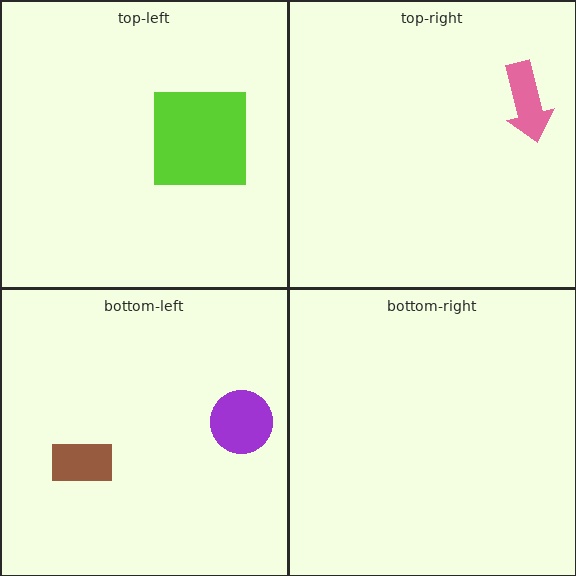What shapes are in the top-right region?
The pink arrow.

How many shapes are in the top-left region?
1.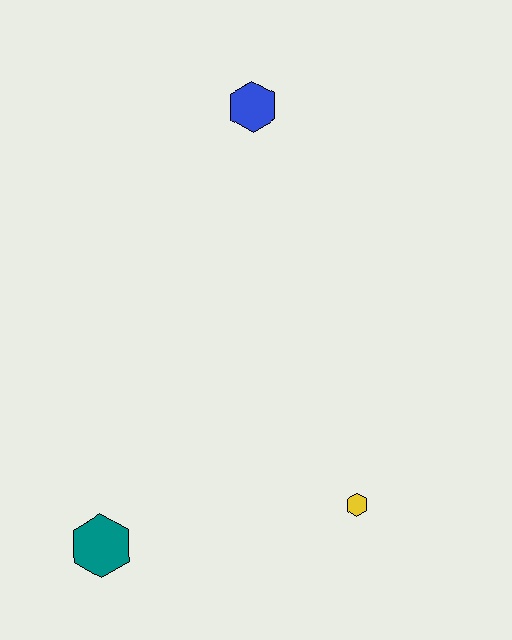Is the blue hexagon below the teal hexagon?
No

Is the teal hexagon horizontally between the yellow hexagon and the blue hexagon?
No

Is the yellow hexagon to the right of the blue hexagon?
Yes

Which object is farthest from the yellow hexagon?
The blue hexagon is farthest from the yellow hexagon.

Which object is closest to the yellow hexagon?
The teal hexagon is closest to the yellow hexagon.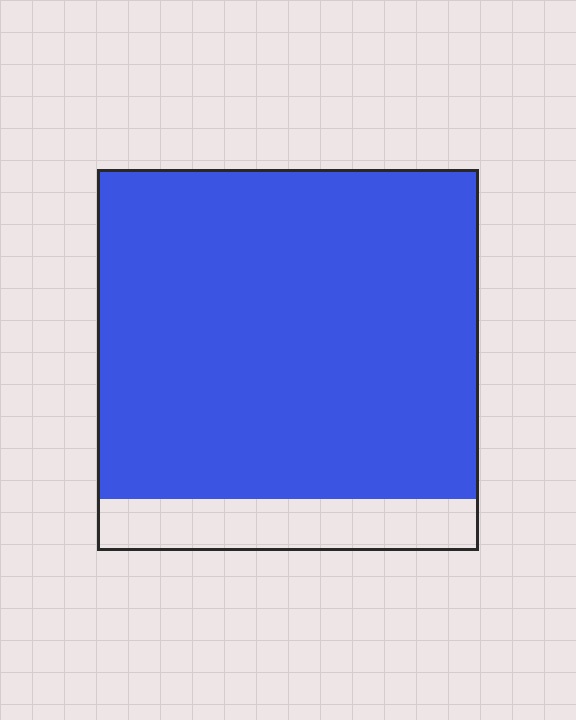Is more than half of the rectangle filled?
Yes.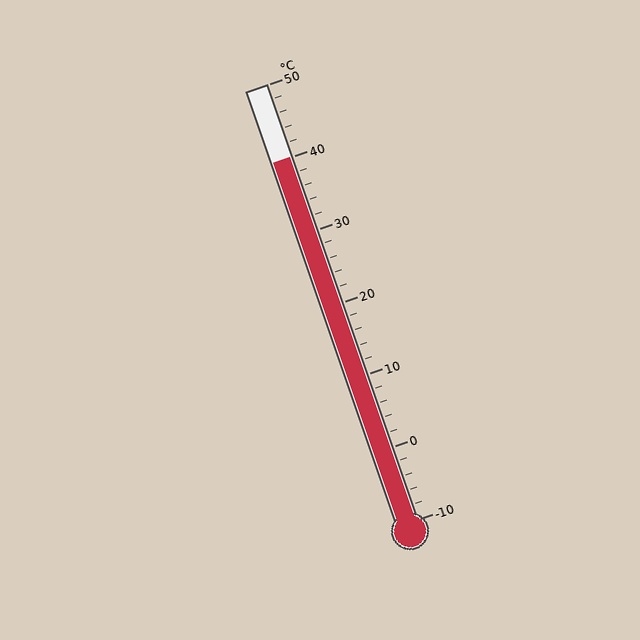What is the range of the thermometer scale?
The thermometer scale ranges from -10°C to 50°C.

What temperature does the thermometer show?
The thermometer shows approximately 40°C.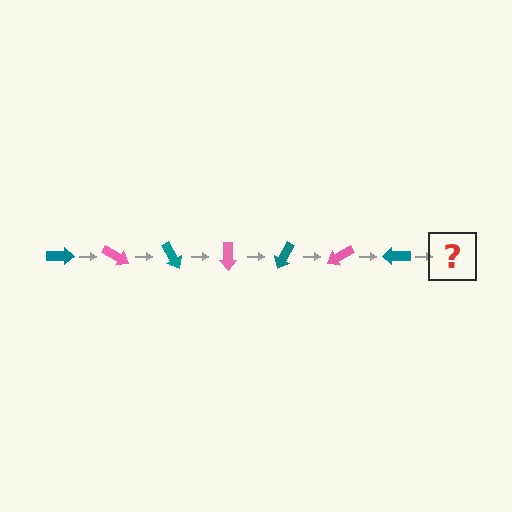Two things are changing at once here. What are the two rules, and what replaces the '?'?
The two rules are that it rotates 30 degrees each step and the color cycles through teal and pink. The '?' should be a pink arrow, rotated 210 degrees from the start.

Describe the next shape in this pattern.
It should be a pink arrow, rotated 210 degrees from the start.